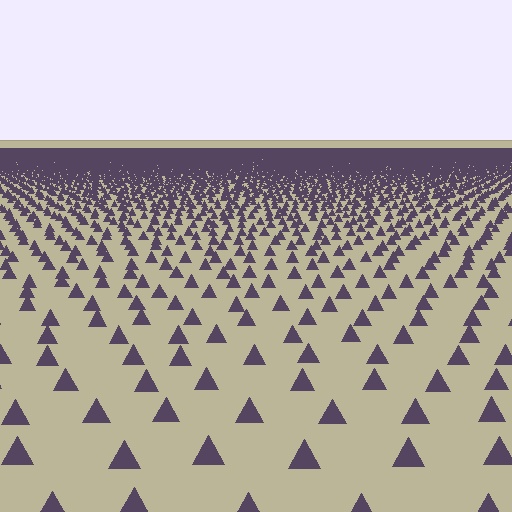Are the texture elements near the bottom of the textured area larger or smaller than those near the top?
Larger. Near the bottom, elements are closer to the viewer and appear at a bigger on-screen size.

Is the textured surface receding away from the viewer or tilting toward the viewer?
The surface is receding away from the viewer. Texture elements get smaller and denser toward the top.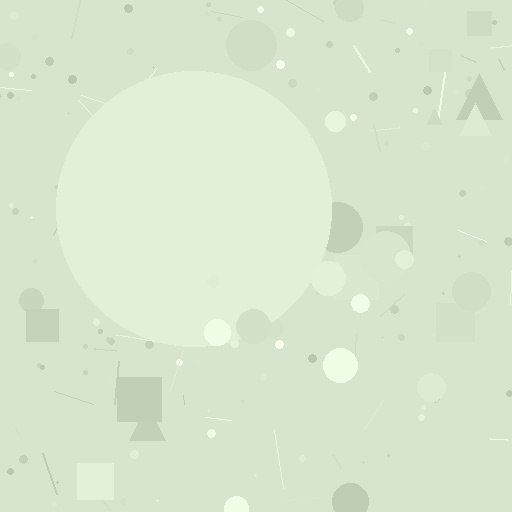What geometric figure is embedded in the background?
A circle is embedded in the background.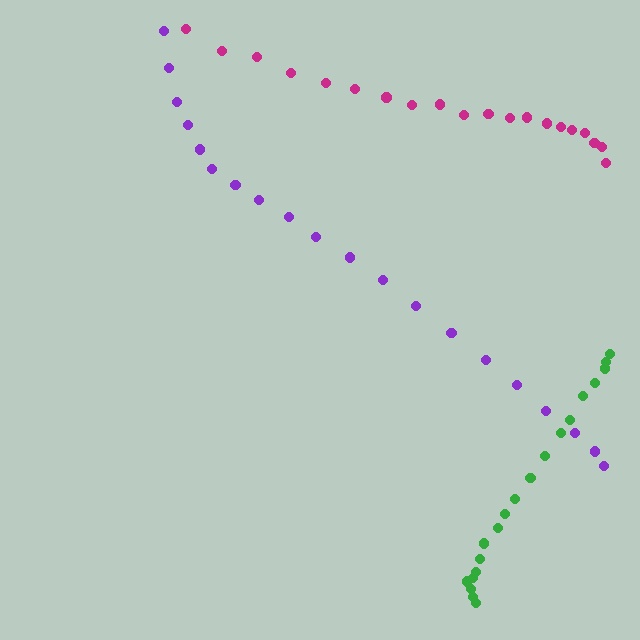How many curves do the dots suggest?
There are 3 distinct paths.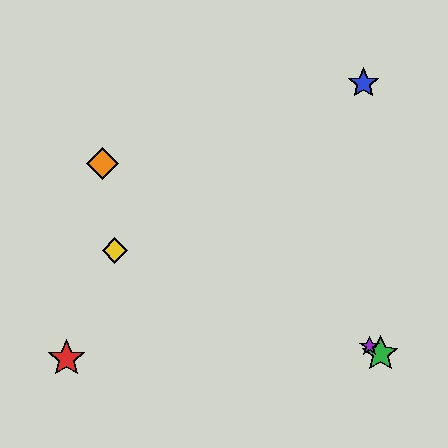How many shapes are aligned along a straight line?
3 shapes (the green star, the purple star, the orange diamond) are aligned along a straight line.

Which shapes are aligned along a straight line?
The green star, the purple star, the orange diamond are aligned along a straight line.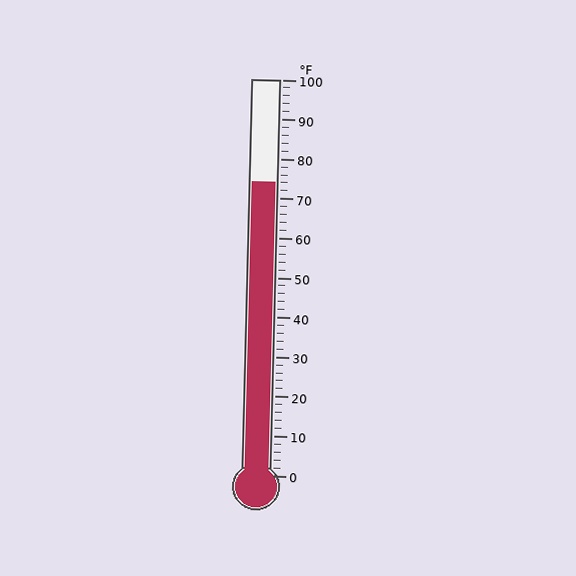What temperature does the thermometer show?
The thermometer shows approximately 74°F.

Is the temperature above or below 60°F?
The temperature is above 60°F.